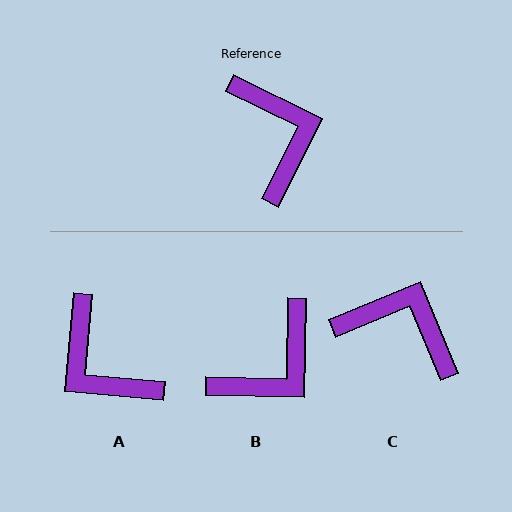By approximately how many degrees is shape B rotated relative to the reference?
Approximately 65 degrees clockwise.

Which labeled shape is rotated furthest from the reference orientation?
A, about 159 degrees away.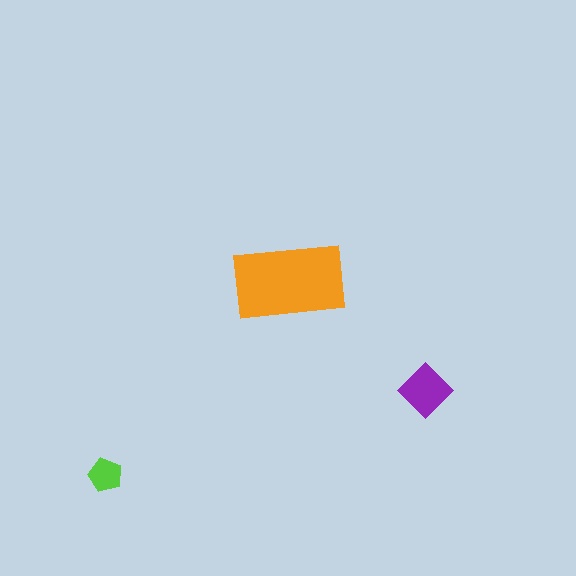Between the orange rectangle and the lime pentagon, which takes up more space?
The orange rectangle.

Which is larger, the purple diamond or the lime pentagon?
The purple diamond.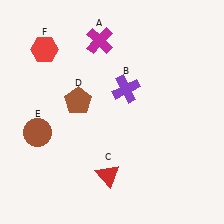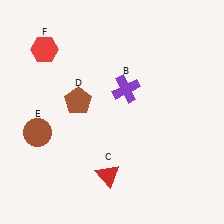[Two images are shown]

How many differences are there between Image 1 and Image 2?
There is 1 difference between the two images.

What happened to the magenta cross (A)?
The magenta cross (A) was removed in Image 2. It was in the top-left area of Image 1.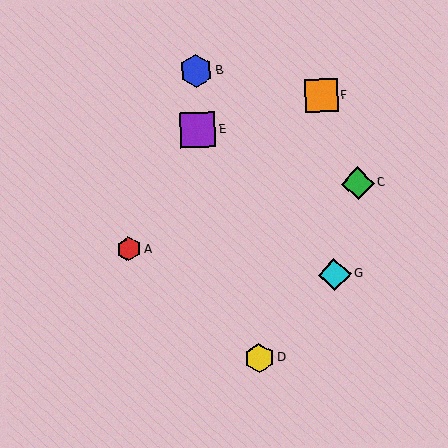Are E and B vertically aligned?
Yes, both are at x≈198.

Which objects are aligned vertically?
Objects B, E are aligned vertically.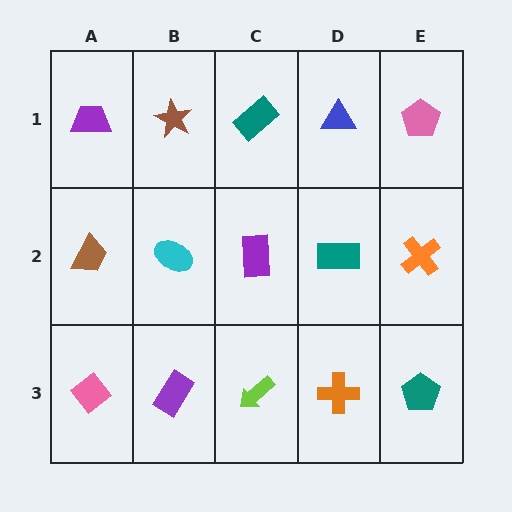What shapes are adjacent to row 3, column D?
A teal rectangle (row 2, column D), a lime arrow (row 3, column C), a teal pentagon (row 3, column E).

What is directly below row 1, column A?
A brown trapezoid.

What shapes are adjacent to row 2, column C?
A teal rectangle (row 1, column C), a lime arrow (row 3, column C), a cyan ellipse (row 2, column B), a teal rectangle (row 2, column D).